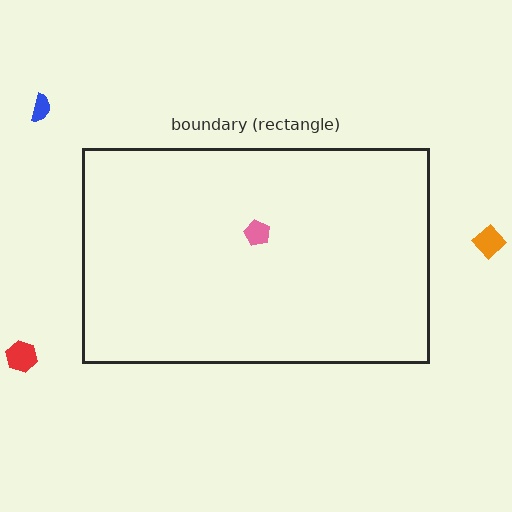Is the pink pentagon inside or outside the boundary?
Inside.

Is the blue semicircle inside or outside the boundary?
Outside.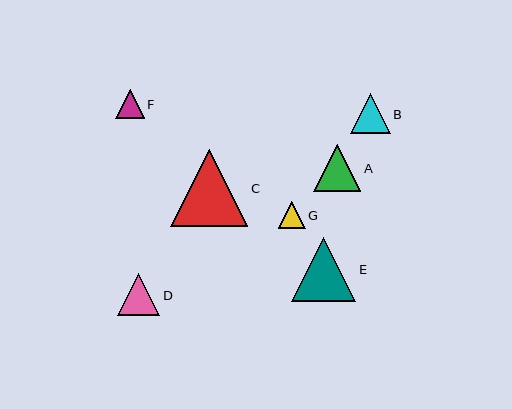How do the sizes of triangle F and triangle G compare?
Triangle F and triangle G are approximately the same size.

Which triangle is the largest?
Triangle C is the largest with a size of approximately 77 pixels.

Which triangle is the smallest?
Triangle G is the smallest with a size of approximately 27 pixels.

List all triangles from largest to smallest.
From largest to smallest: C, E, A, D, B, F, G.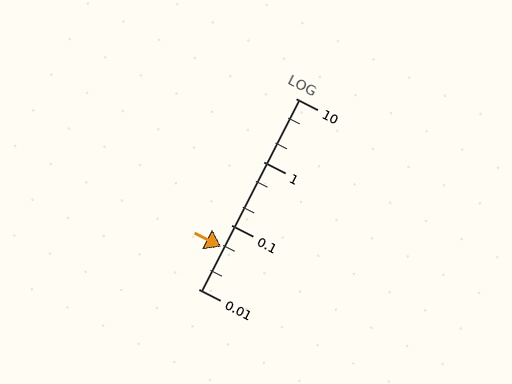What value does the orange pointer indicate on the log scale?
The pointer indicates approximately 0.046.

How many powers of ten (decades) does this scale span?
The scale spans 3 decades, from 0.01 to 10.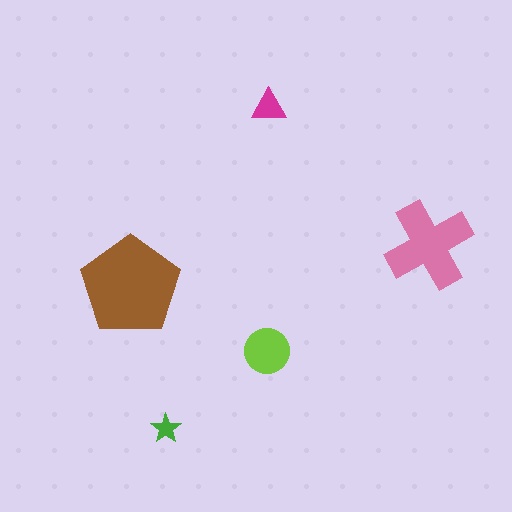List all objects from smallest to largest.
The green star, the magenta triangle, the lime circle, the pink cross, the brown pentagon.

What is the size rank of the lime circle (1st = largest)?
3rd.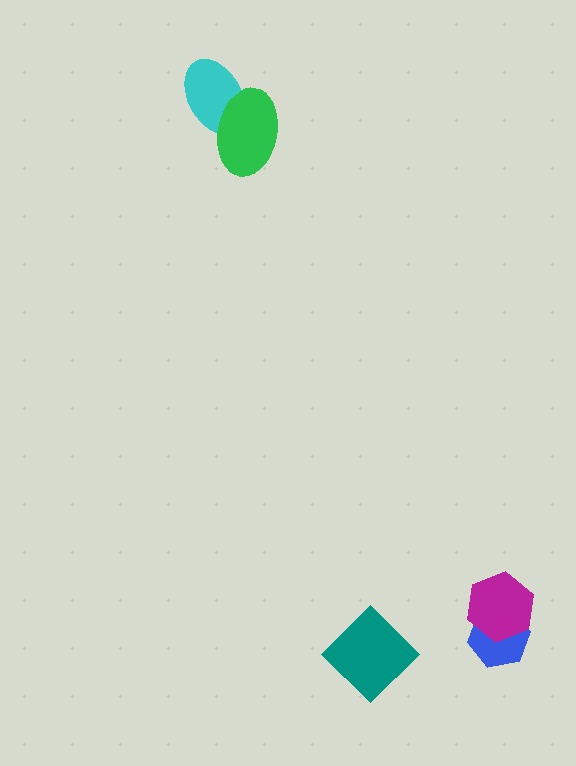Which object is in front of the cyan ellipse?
The green ellipse is in front of the cyan ellipse.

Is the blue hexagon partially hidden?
Yes, it is partially covered by another shape.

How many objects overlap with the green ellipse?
1 object overlaps with the green ellipse.